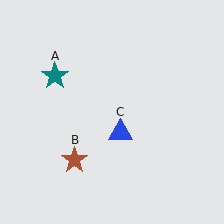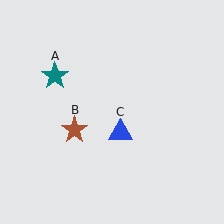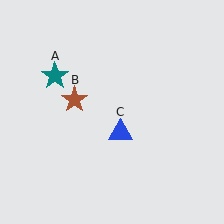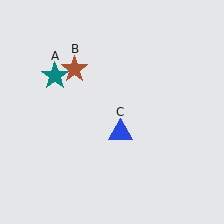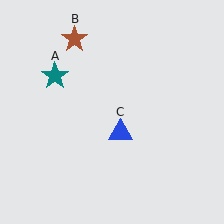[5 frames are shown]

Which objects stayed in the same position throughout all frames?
Teal star (object A) and blue triangle (object C) remained stationary.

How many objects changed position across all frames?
1 object changed position: brown star (object B).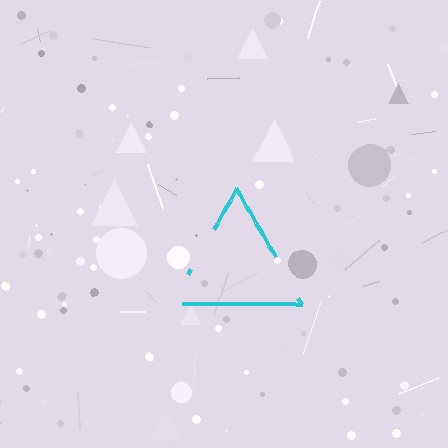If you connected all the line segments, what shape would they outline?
They would outline a triangle.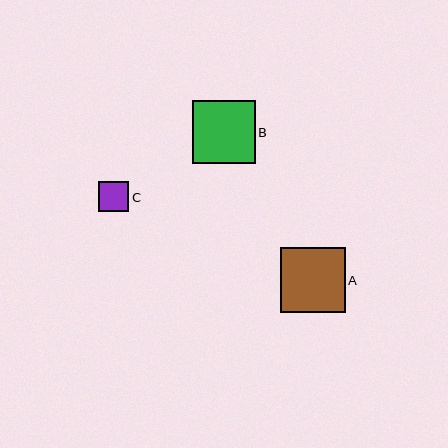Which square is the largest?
Square A is the largest with a size of approximately 65 pixels.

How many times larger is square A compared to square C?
Square A is approximately 2.1 times the size of square C.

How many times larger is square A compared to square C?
Square A is approximately 2.1 times the size of square C.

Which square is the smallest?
Square C is the smallest with a size of approximately 30 pixels.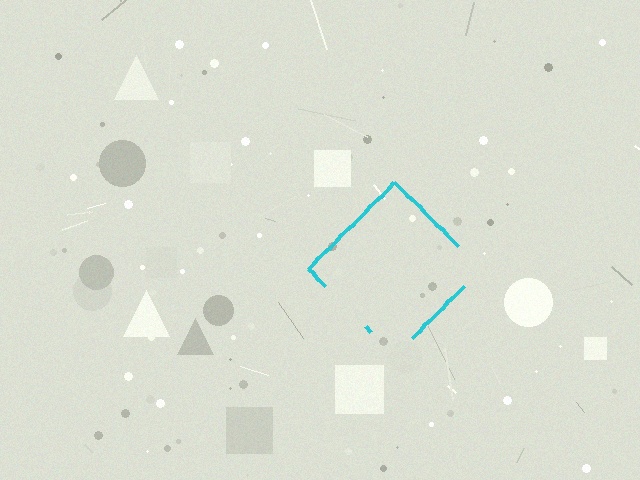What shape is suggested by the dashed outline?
The dashed outline suggests a diamond.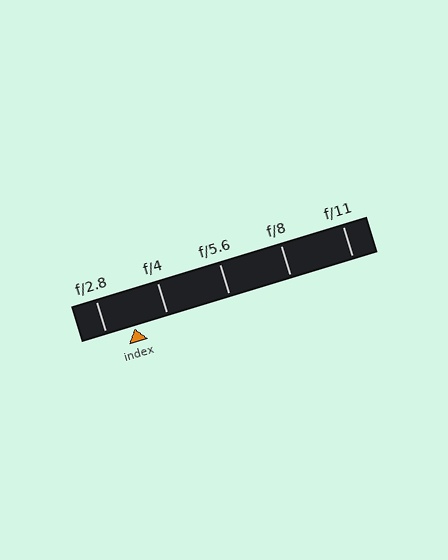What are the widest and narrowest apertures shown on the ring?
The widest aperture shown is f/2.8 and the narrowest is f/11.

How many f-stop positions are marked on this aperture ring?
There are 5 f-stop positions marked.